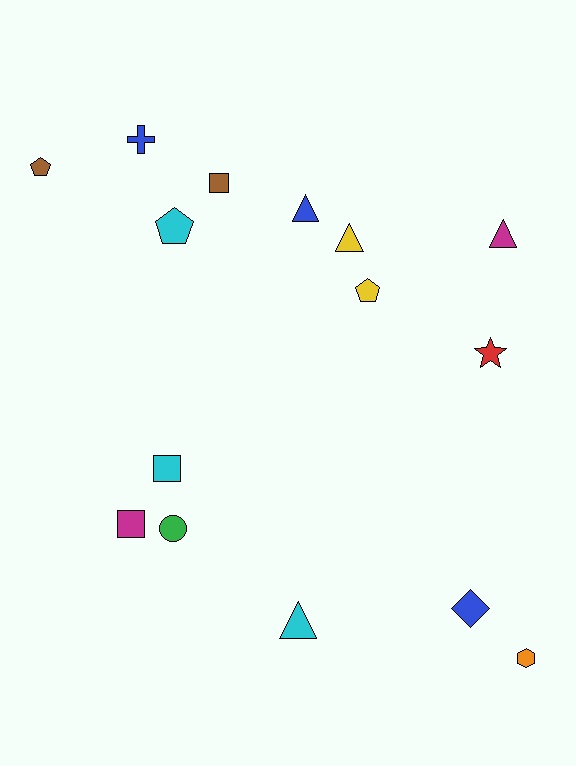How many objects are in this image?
There are 15 objects.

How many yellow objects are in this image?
There are 2 yellow objects.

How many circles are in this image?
There is 1 circle.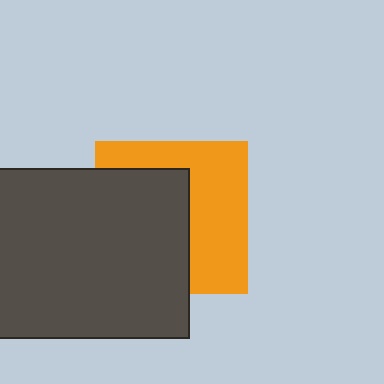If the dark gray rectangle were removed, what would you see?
You would see the complete orange square.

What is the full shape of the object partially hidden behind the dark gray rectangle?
The partially hidden object is an orange square.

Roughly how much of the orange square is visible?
About half of it is visible (roughly 49%).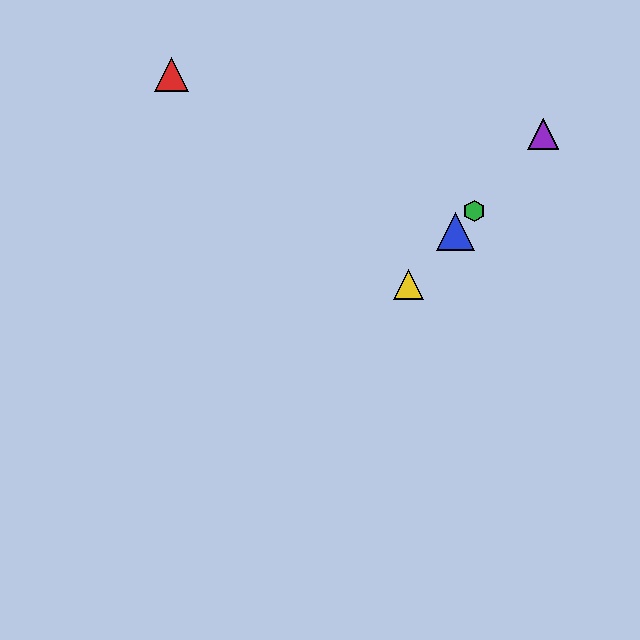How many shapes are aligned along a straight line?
4 shapes (the blue triangle, the green hexagon, the yellow triangle, the purple triangle) are aligned along a straight line.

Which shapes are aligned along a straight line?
The blue triangle, the green hexagon, the yellow triangle, the purple triangle are aligned along a straight line.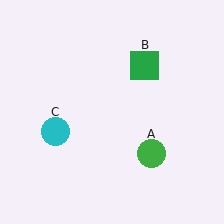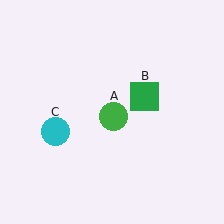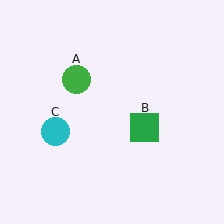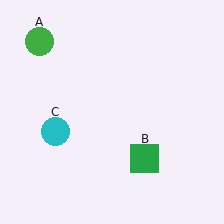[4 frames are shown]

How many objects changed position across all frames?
2 objects changed position: green circle (object A), green square (object B).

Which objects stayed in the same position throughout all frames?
Cyan circle (object C) remained stationary.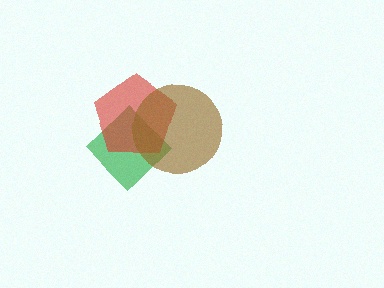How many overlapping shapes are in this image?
There are 3 overlapping shapes in the image.